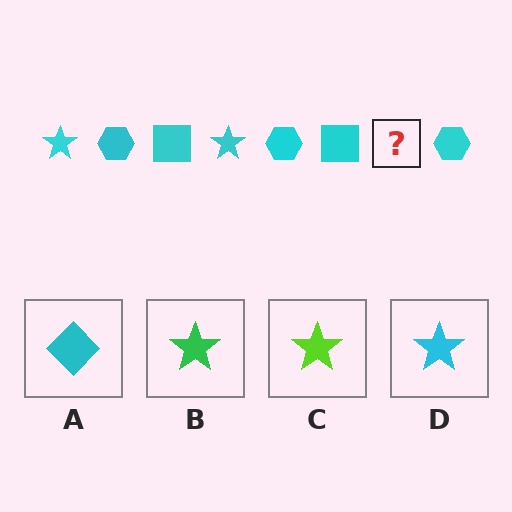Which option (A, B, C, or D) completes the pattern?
D.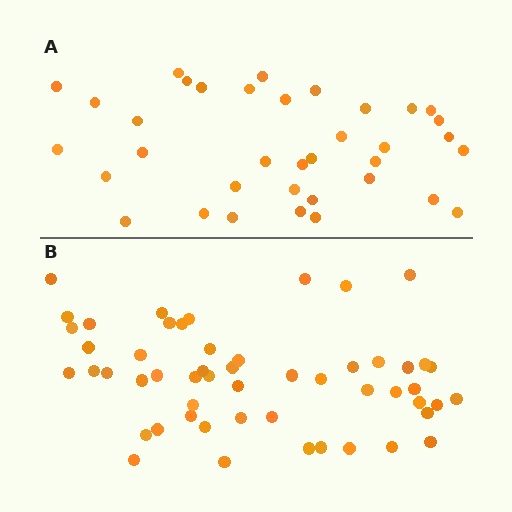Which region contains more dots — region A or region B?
Region B (the bottom region) has more dots.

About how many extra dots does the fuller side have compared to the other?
Region B has approximately 15 more dots than region A.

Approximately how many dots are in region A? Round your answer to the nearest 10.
About 40 dots. (The exact count is 36, which rounds to 40.)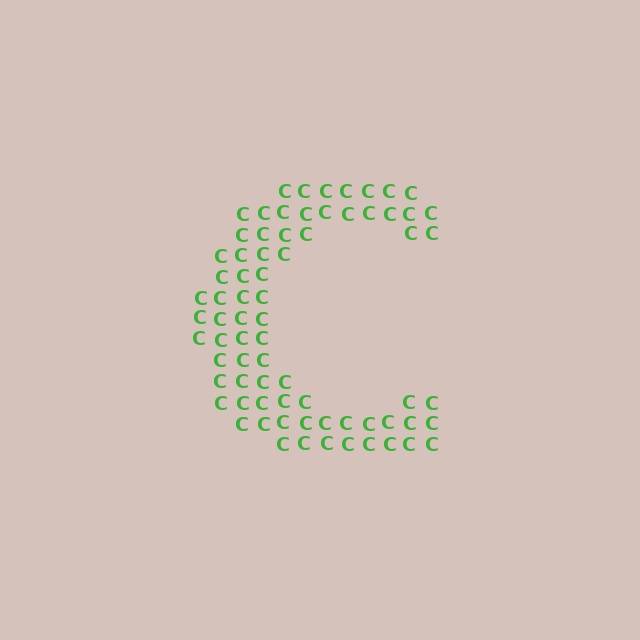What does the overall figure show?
The overall figure shows the letter C.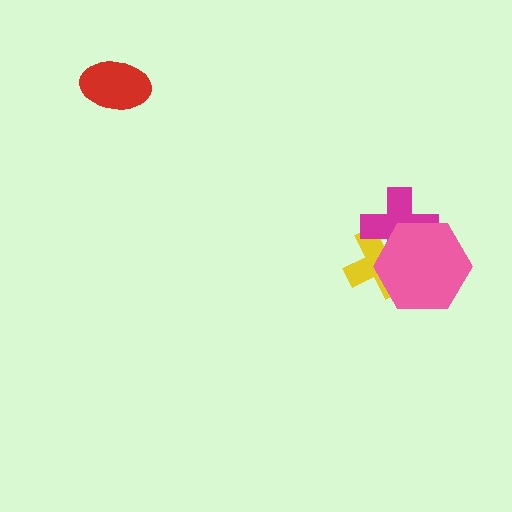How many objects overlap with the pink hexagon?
2 objects overlap with the pink hexagon.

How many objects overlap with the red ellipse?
0 objects overlap with the red ellipse.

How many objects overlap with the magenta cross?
2 objects overlap with the magenta cross.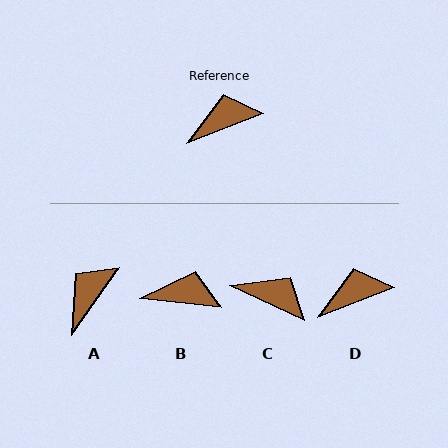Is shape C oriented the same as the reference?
No, it is off by about 46 degrees.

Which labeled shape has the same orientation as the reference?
D.